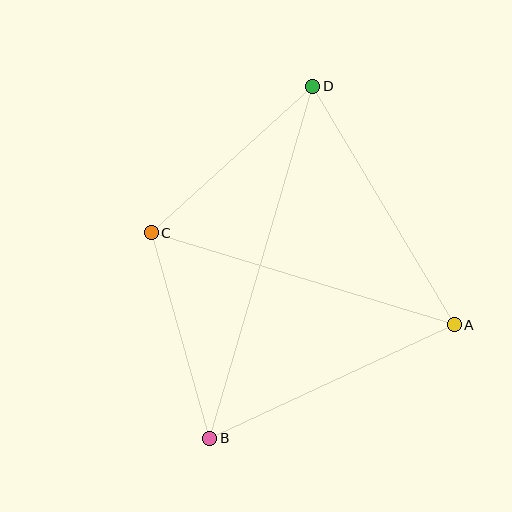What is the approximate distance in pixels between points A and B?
The distance between A and B is approximately 269 pixels.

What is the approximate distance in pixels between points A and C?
The distance between A and C is approximately 316 pixels.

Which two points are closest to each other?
Points B and C are closest to each other.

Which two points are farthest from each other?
Points B and D are farthest from each other.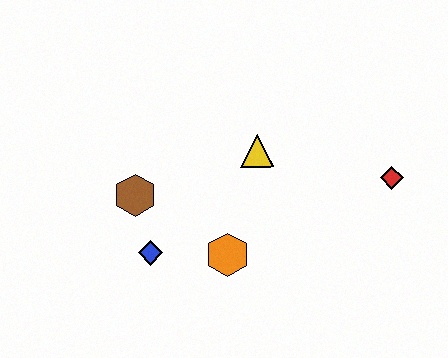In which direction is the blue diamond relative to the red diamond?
The blue diamond is to the left of the red diamond.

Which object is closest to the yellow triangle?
The orange hexagon is closest to the yellow triangle.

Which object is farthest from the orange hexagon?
The red diamond is farthest from the orange hexagon.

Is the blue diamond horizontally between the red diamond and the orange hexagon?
No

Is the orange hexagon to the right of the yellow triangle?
No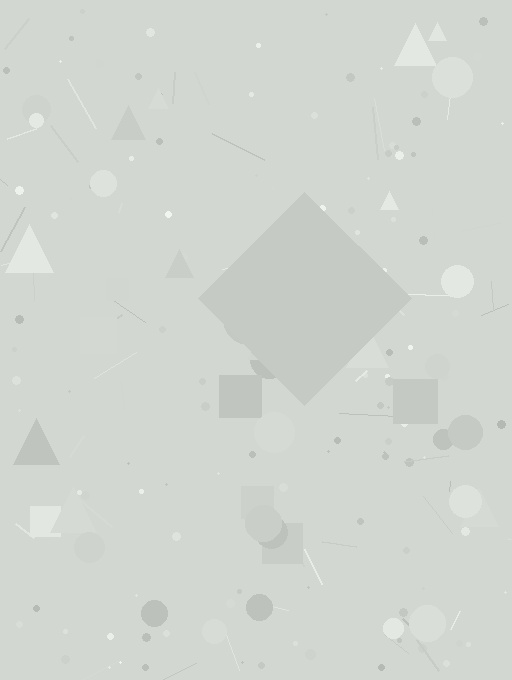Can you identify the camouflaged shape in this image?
The camouflaged shape is a diamond.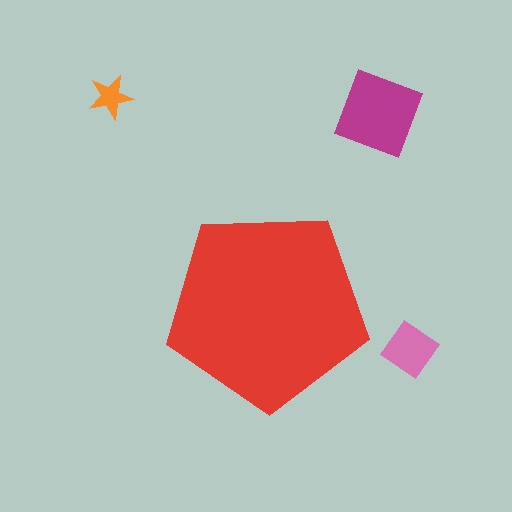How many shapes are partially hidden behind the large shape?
0 shapes are partially hidden.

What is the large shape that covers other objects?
A red pentagon.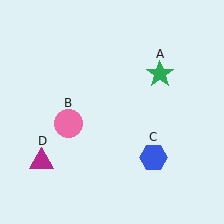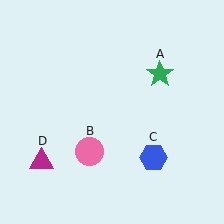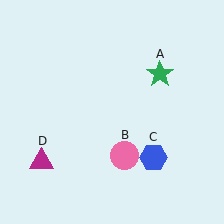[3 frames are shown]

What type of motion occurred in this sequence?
The pink circle (object B) rotated counterclockwise around the center of the scene.